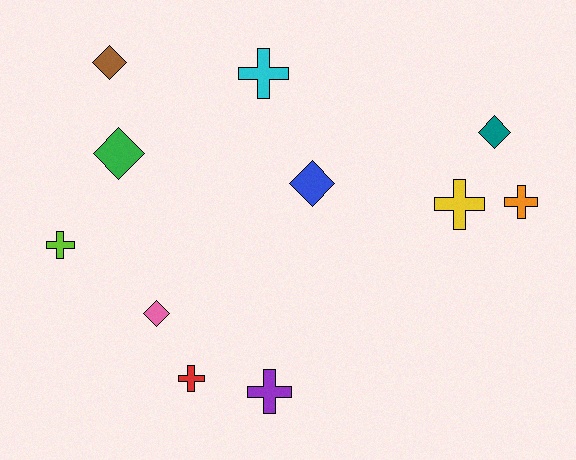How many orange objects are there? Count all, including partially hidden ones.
There is 1 orange object.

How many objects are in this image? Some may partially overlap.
There are 11 objects.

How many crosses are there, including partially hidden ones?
There are 6 crosses.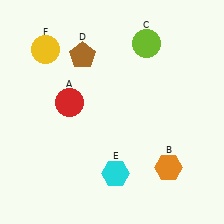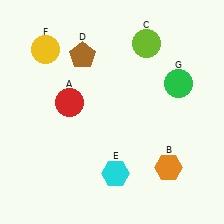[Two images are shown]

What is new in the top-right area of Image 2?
A green circle (G) was added in the top-right area of Image 2.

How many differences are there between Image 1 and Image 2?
There is 1 difference between the two images.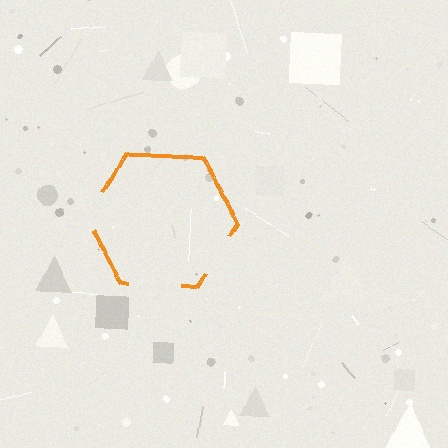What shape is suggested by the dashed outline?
The dashed outline suggests a hexagon.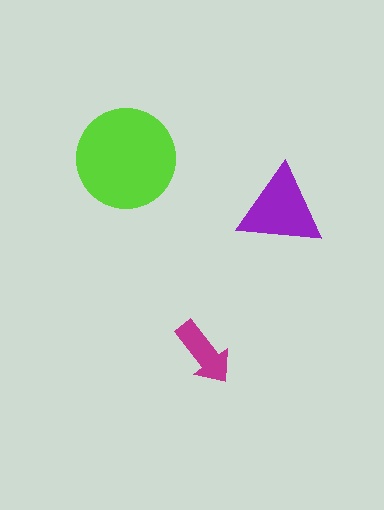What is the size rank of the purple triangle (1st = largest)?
2nd.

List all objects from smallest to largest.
The magenta arrow, the purple triangle, the lime circle.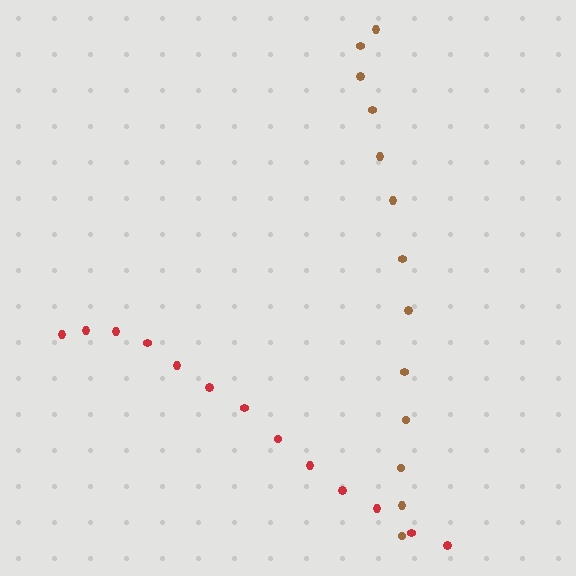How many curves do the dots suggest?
There are 2 distinct paths.